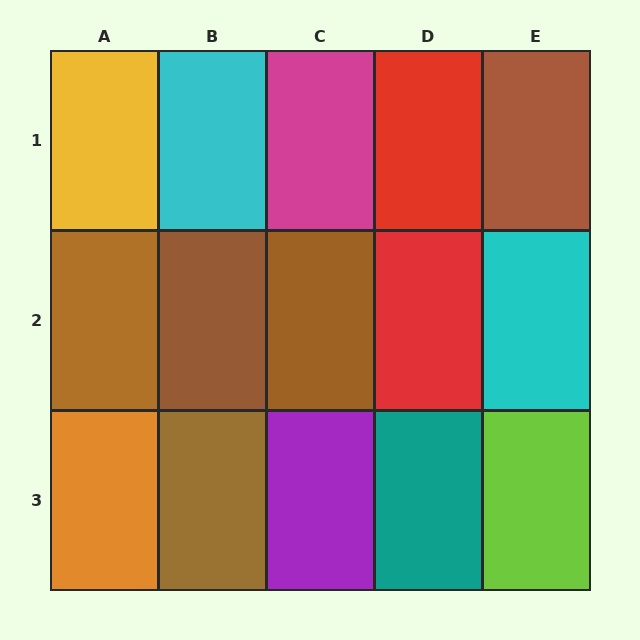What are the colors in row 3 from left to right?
Orange, brown, purple, teal, lime.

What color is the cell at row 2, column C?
Brown.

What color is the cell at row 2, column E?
Cyan.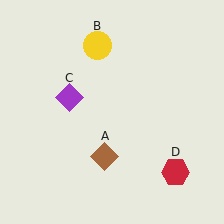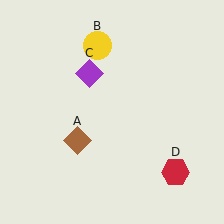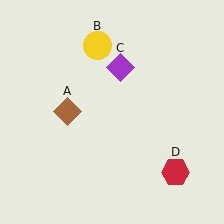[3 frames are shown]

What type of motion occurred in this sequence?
The brown diamond (object A), purple diamond (object C) rotated clockwise around the center of the scene.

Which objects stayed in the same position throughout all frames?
Yellow circle (object B) and red hexagon (object D) remained stationary.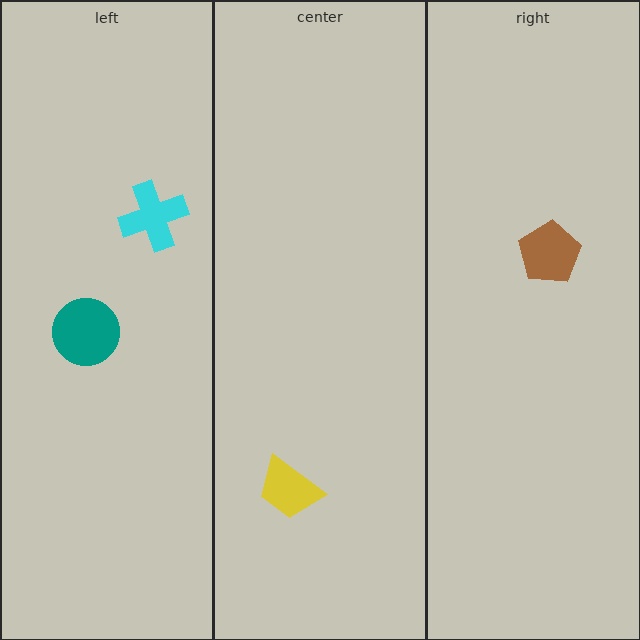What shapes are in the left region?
The teal circle, the cyan cross.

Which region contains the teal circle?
The left region.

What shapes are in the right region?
The brown pentagon.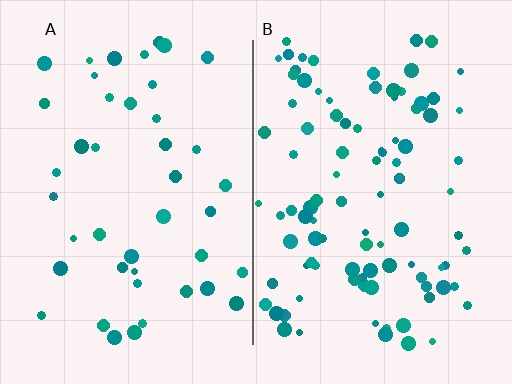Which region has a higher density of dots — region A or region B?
B (the right).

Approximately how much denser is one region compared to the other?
Approximately 2.2× — region B over region A.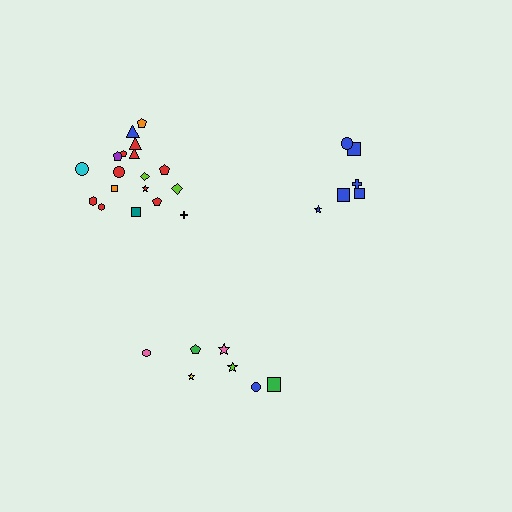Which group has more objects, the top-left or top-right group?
The top-left group.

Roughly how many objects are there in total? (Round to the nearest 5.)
Roughly 30 objects in total.